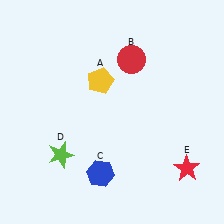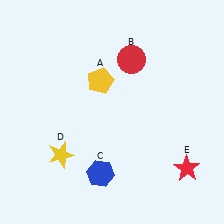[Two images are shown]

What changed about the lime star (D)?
In Image 1, D is lime. In Image 2, it changed to yellow.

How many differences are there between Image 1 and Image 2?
There is 1 difference between the two images.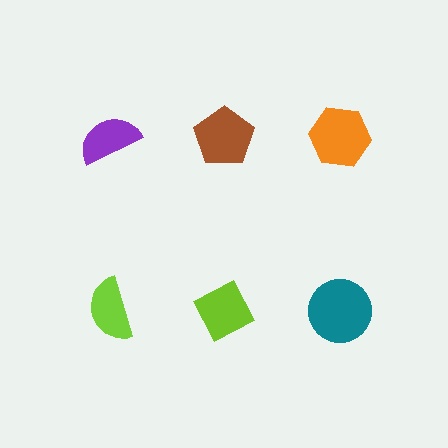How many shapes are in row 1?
3 shapes.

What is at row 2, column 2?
A lime diamond.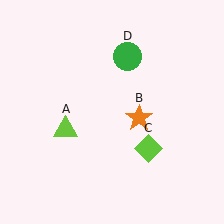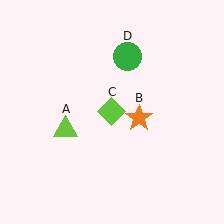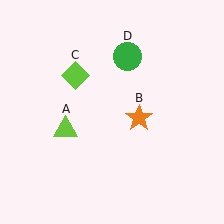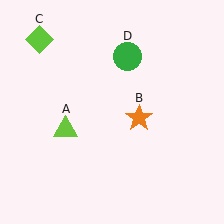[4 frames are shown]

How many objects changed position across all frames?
1 object changed position: lime diamond (object C).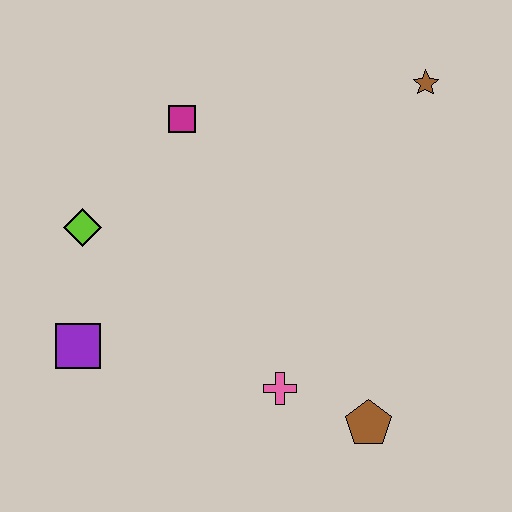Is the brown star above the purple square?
Yes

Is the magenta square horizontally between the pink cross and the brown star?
No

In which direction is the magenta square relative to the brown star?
The magenta square is to the left of the brown star.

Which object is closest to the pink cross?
The brown pentagon is closest to the pink cross.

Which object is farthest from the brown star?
The purple square is farthest from the brown star.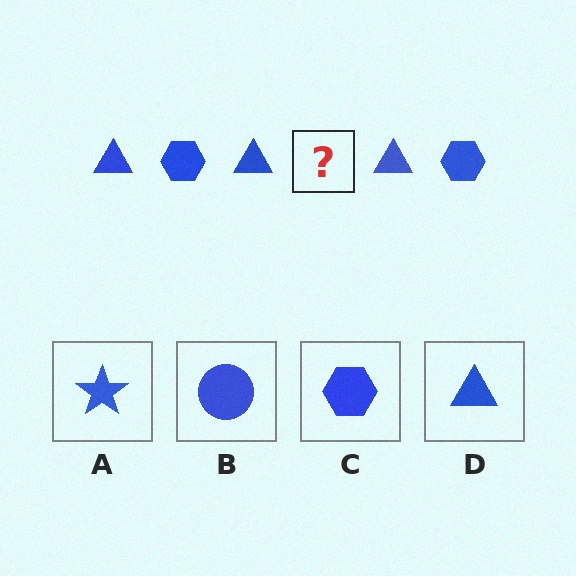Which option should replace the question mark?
Option C.